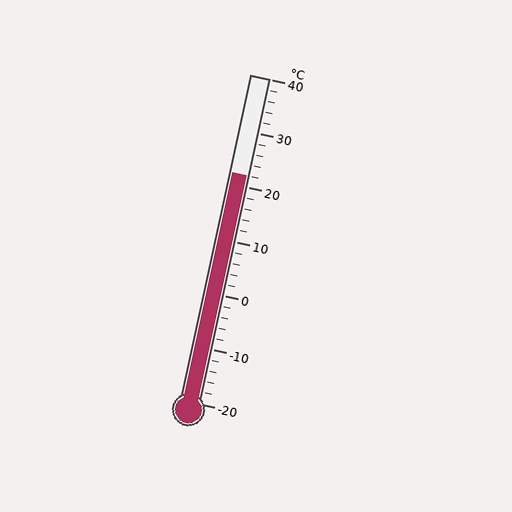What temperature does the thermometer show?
The thermometer shows approximately 22°C.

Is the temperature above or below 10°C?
The temperature is above 10°C.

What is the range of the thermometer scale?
The thermometer scale ranges from -20°C to 40°C.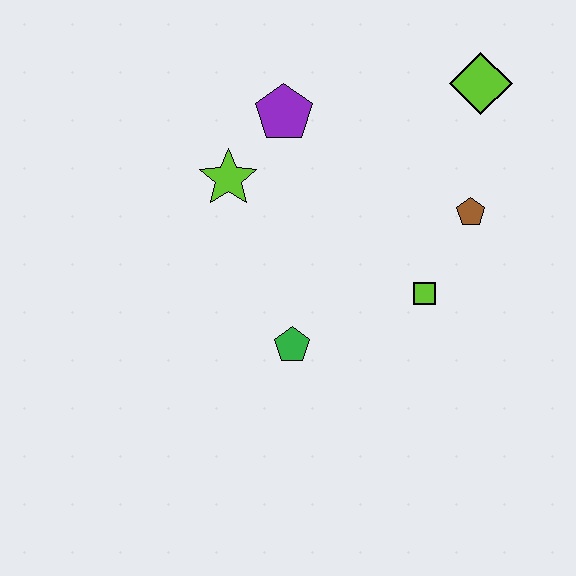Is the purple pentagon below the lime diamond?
Yes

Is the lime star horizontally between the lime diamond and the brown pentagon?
No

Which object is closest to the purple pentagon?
The lime star is closest to the purple pentagon.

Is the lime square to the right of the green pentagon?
Yes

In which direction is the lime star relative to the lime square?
The lime star is to the left of the lime square.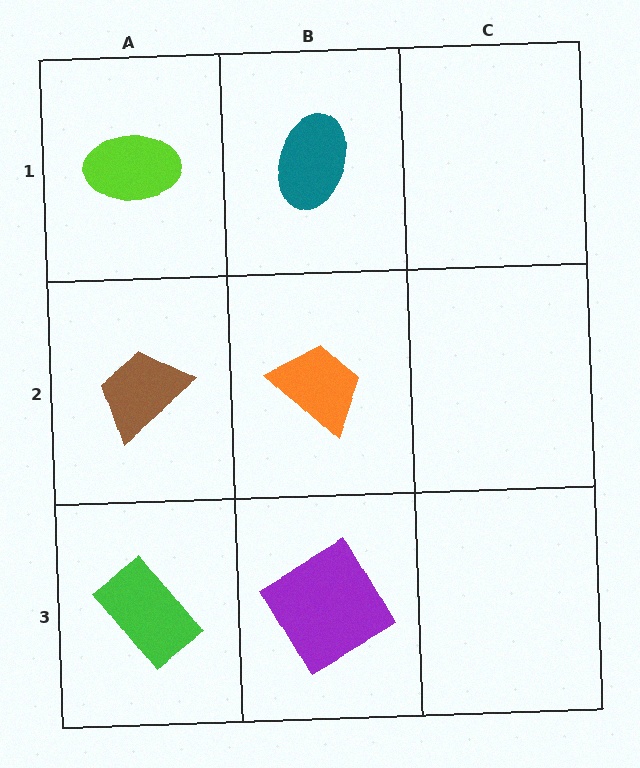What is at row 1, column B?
A teal ellipse.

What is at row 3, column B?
A purple diamond.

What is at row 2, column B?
An orange trapezoid.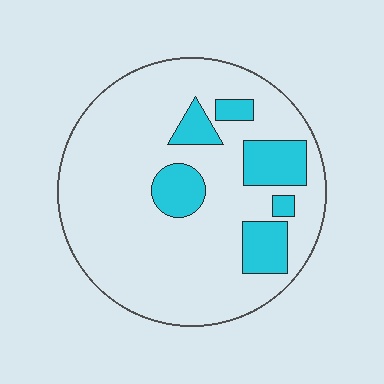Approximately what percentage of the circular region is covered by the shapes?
Approximately 20%.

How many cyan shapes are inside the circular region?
6.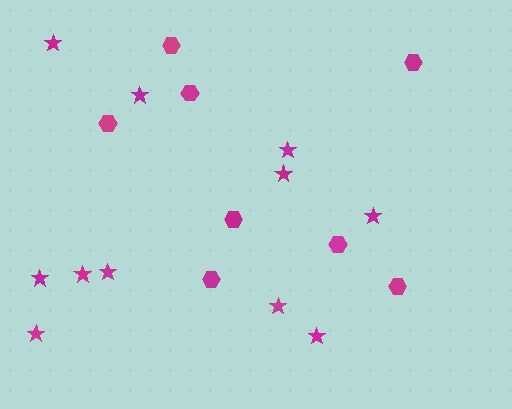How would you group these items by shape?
There are 2 groups: one group of hexagons (8) and one group of stars (11).